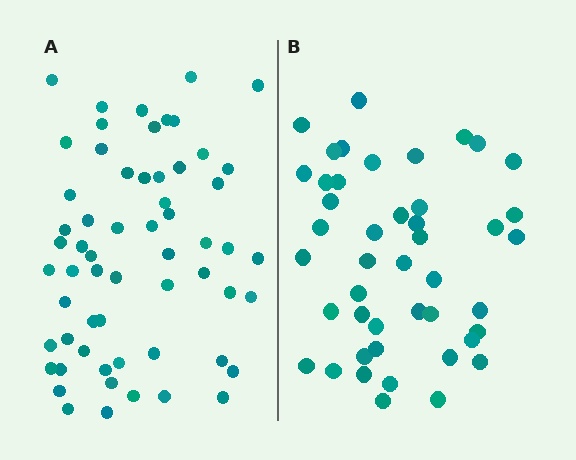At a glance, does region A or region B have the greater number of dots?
Region A (the left region) has more dots.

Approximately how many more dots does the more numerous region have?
Region A has approximately 15 more dots than region B.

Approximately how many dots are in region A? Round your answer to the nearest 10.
About 60 dots.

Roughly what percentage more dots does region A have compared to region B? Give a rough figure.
About 35% more.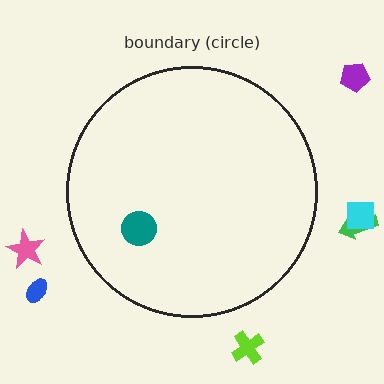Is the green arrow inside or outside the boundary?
Outside.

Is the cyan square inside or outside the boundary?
Outside.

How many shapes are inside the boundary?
1 inside, 6 outside.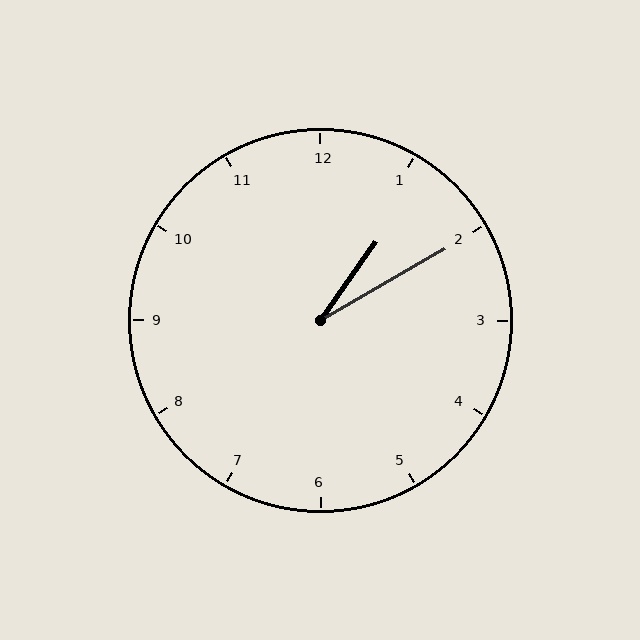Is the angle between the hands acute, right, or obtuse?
It is acute.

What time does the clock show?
1:10.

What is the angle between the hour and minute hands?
Approximately 25 degrees.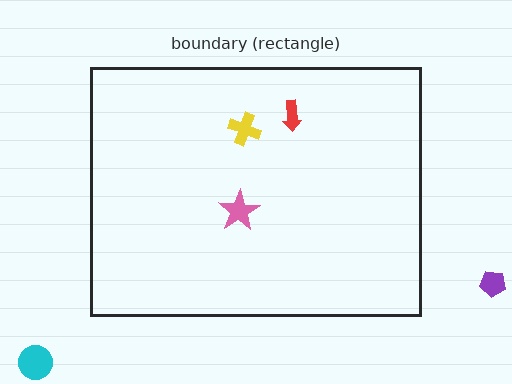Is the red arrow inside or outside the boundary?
Inside.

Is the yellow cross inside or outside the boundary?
Inside.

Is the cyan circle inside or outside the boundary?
Outside.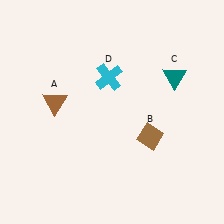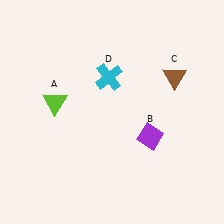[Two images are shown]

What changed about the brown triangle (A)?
In Image 1, A is brown. In Image 2, it changed to lime.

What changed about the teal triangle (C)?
In Image 1, C is teal. In Image 2, it changed to brown.